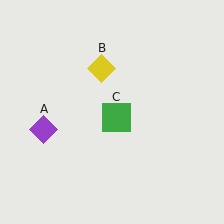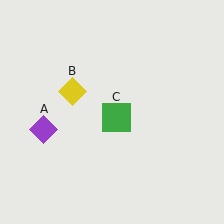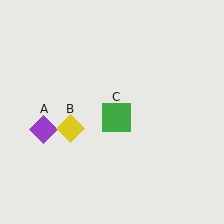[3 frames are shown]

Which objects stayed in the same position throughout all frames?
Purple diamond (object A) and green square (object C) remained stationary.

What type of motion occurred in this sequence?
The yellow diamond (object B) rotated counterclockwise around the center of the scene.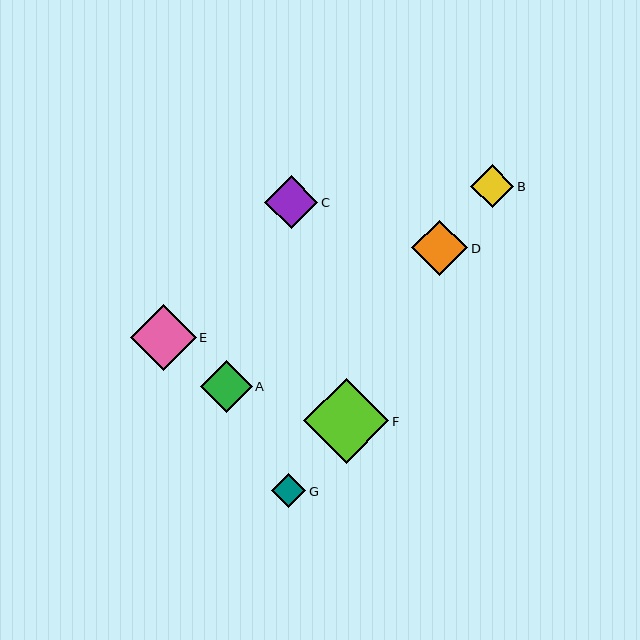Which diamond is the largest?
Diamond F is the largest with a size of approximately 85 pixels.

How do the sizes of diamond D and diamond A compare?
Diamond D and diamond A are approximately the same size.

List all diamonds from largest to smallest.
From largest to smallest: F, E, D, C, A, B, G.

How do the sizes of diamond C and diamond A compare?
Diamond C and diamond A are approximately the same size.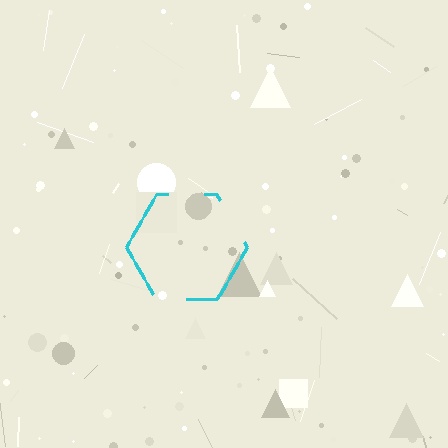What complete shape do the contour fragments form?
The contour fragments form a hexagon.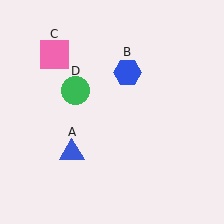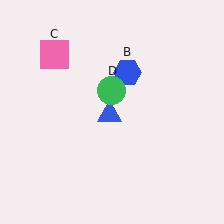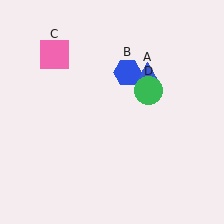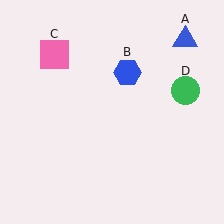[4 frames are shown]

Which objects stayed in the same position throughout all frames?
Blue hexagon (object B) and pink square (object C) remained stationary.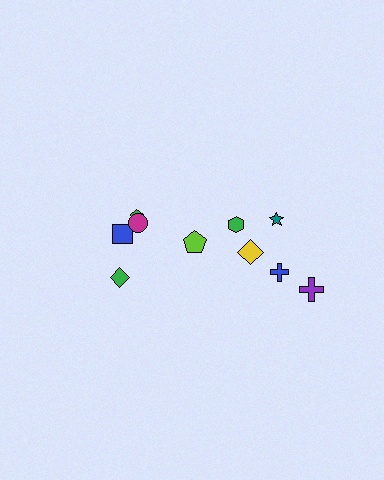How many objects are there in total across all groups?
There are 10 objects.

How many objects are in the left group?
There are 4 objects.